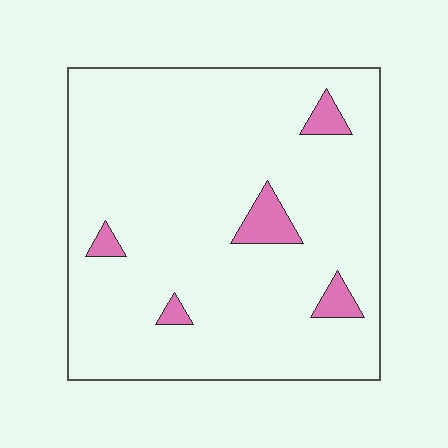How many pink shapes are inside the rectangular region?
5.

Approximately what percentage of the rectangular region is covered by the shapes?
Approximately 5%.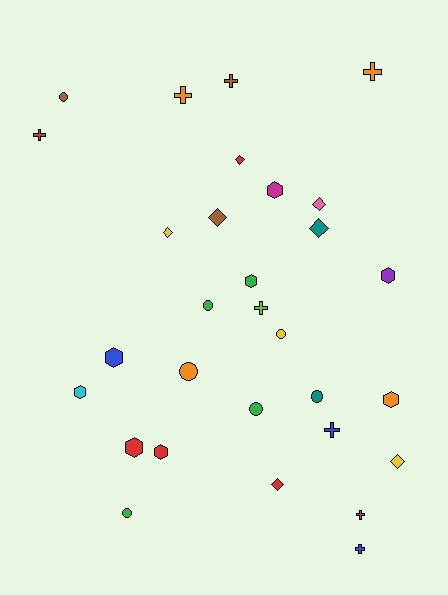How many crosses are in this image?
There are 8 crosses.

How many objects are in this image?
There are 30 objects.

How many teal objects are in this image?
There are 2 teal objects.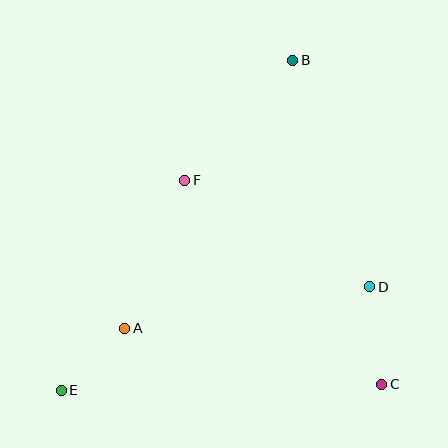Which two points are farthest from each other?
Points B and E are farthest from each other.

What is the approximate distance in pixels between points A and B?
The distance between A and B is approximately 316 pixels.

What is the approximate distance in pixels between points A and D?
The distance between A and D is approximately 249 pixels.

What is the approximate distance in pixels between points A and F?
The distance between A and F is approximately 160 pixels.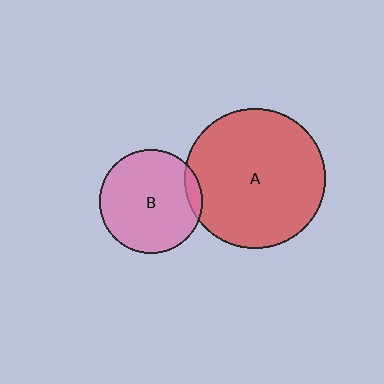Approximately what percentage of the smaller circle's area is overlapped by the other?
Approximately 5%.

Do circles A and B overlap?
Yes.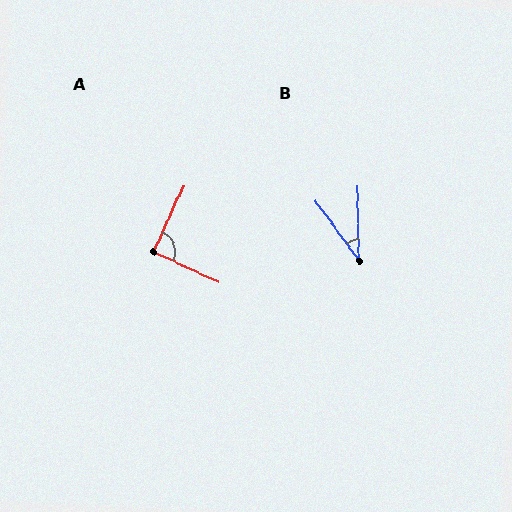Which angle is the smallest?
B, at approximately 35 degrees.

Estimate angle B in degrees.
Approximately 35 degrees.